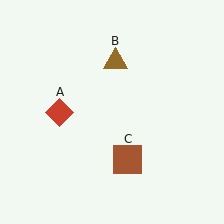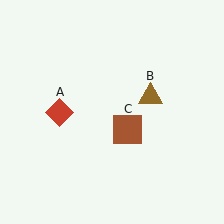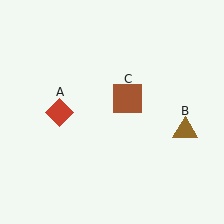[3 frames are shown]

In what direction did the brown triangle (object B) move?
The brown triangle (object B) moved down and to the right.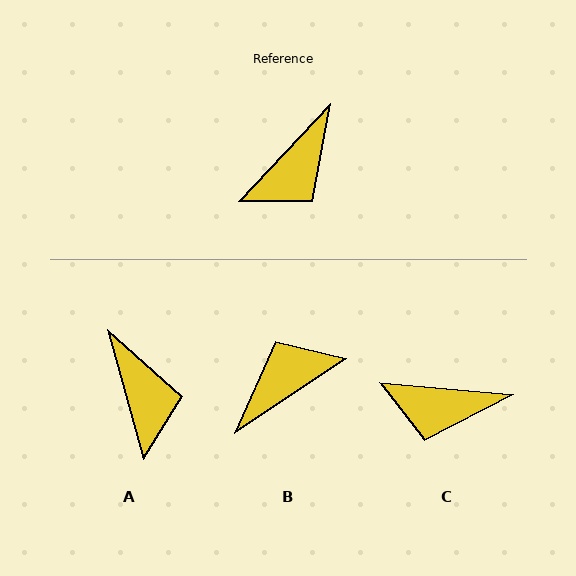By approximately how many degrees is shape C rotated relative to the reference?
Approximately 52 degrees clockwise.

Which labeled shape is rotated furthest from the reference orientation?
B, about 167 degrees away.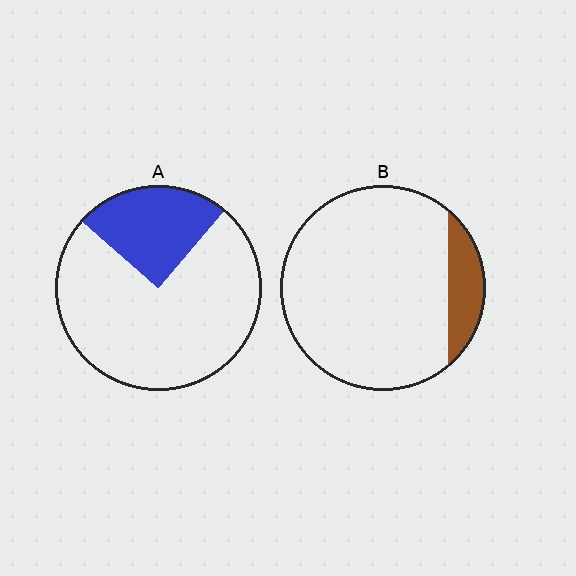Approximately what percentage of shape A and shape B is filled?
A is approximately 25% and B is approximately 15%.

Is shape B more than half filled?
No.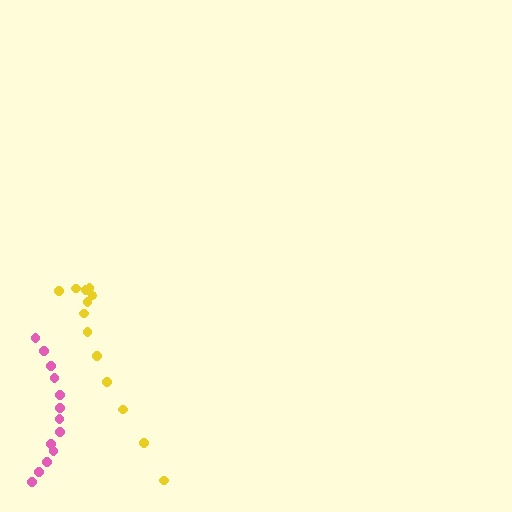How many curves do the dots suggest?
There are 2 distinct paths.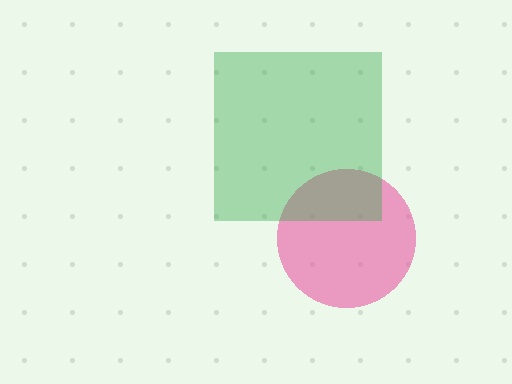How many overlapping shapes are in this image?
There are 2 overlapping shapes in the image.